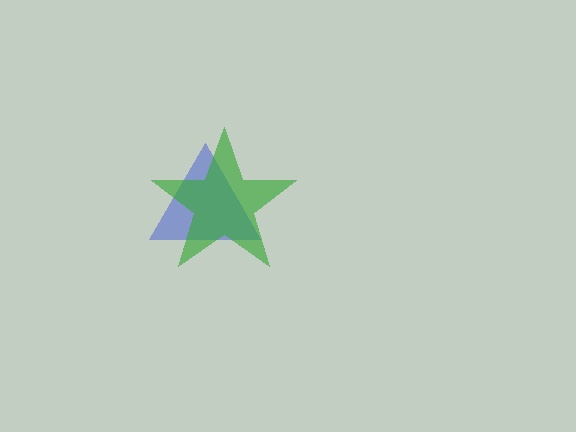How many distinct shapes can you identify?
There are 2 distinct shapes: a blue triangle, a green star.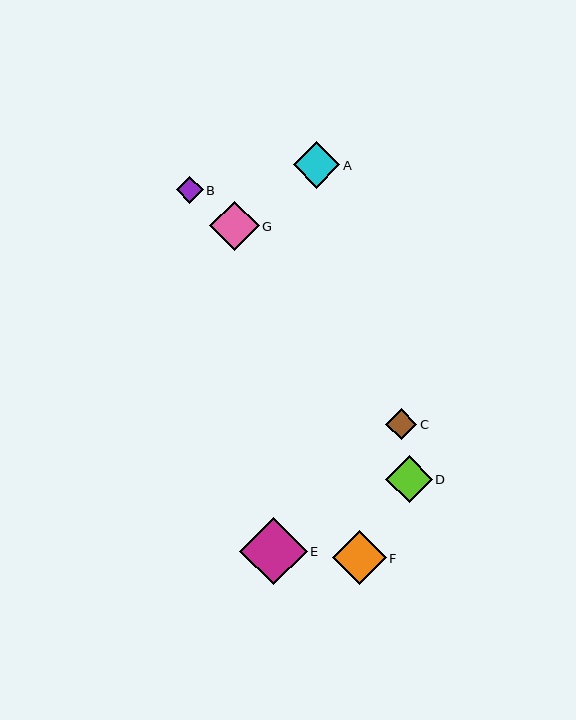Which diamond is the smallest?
Diamond B is the smallest with a size of approximately 27 pixels.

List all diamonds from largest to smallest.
From largest to smallest: E, F, G, D, A, C, B.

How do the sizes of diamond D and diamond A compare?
Diamond D and diamond A are approximately the same size.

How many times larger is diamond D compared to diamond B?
Diamond D is approximately 1.7 times the size of diamond B.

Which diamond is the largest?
Diamond E is the largest with a size of approximately 68 pixels.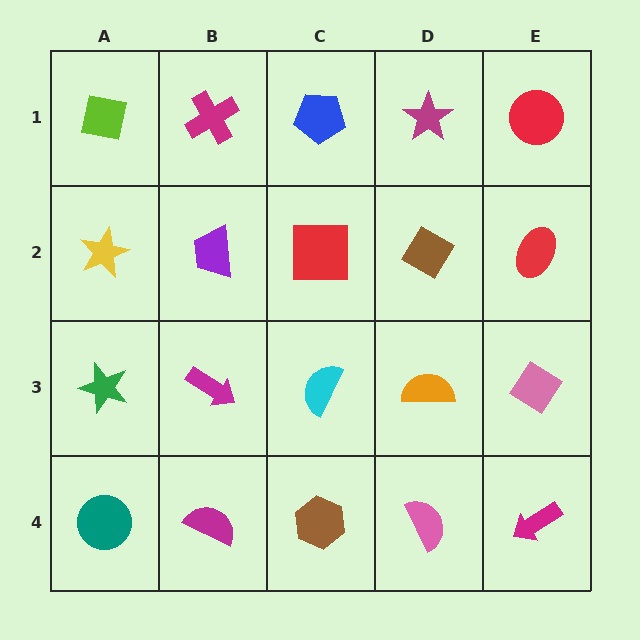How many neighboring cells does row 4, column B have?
3.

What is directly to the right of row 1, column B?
A blue pentagon.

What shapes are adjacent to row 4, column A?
A green star (row 3, column A), a magenta semicircle (row 4, column B).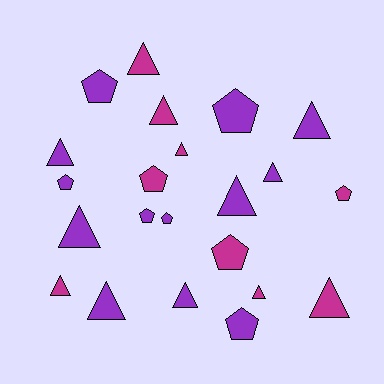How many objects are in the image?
There are 22 objects.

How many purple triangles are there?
There are 7 purple triangles.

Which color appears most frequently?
Purple, with 13 objects.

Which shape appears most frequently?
Triangle, with 13 objects.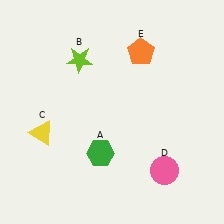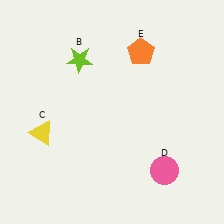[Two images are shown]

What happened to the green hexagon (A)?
The green hexagon (A) was removed in Image 2. It was in the bottom-left area of Image 1.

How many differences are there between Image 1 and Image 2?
There is 1 difference between the two images.